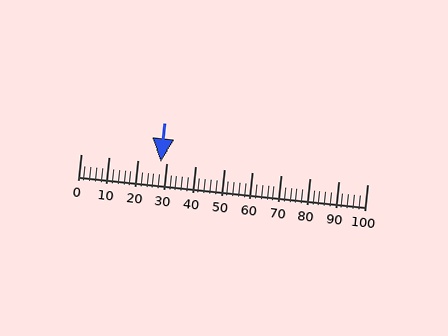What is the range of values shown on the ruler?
The ruler shows values from 0 to 100.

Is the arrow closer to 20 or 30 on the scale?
The arrow is closer to 30.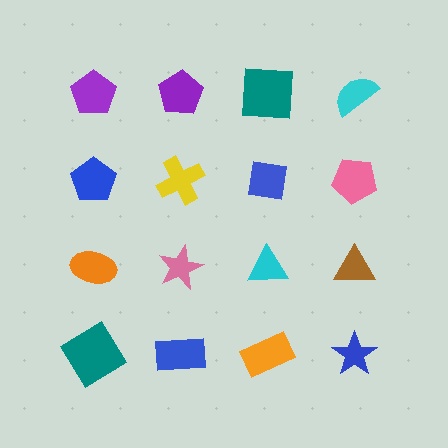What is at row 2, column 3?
A blue square.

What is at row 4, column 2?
A blue rectangle.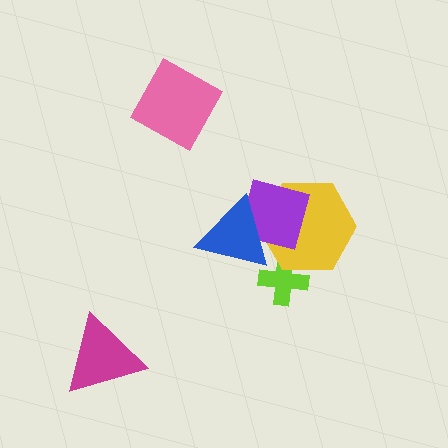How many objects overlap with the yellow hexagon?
3 objects overlap with the yellow hexagon.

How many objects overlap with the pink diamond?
0 objects overlap with the pink diamond.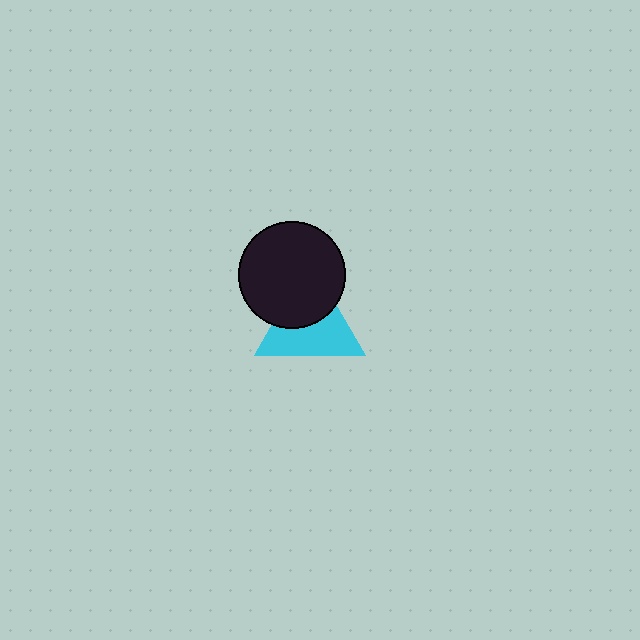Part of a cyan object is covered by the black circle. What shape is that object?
It is a triangle.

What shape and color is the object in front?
The object in front is a black circle.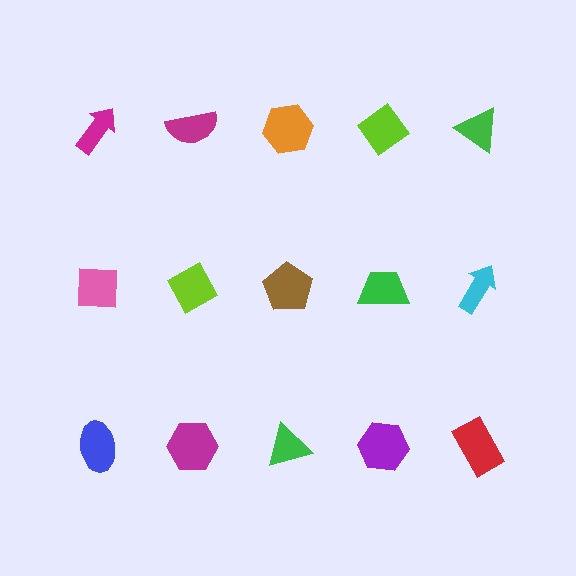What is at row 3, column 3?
A green triangle.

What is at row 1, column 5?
A green triangle.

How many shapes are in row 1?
5 shapes.